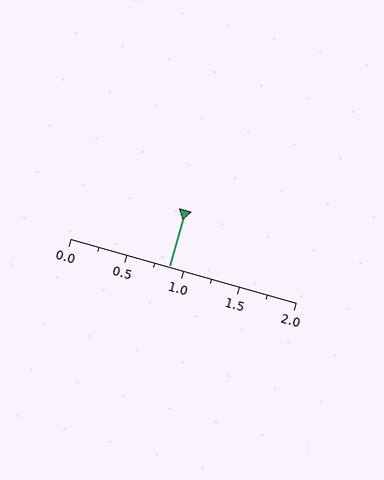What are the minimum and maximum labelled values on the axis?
The axis runs from 0.0 to 2.0.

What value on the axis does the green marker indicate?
The marker indicates approximately 0.88.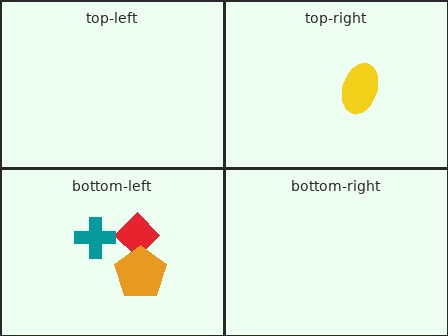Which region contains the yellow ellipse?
The top-right region.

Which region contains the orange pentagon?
The bottom-left region.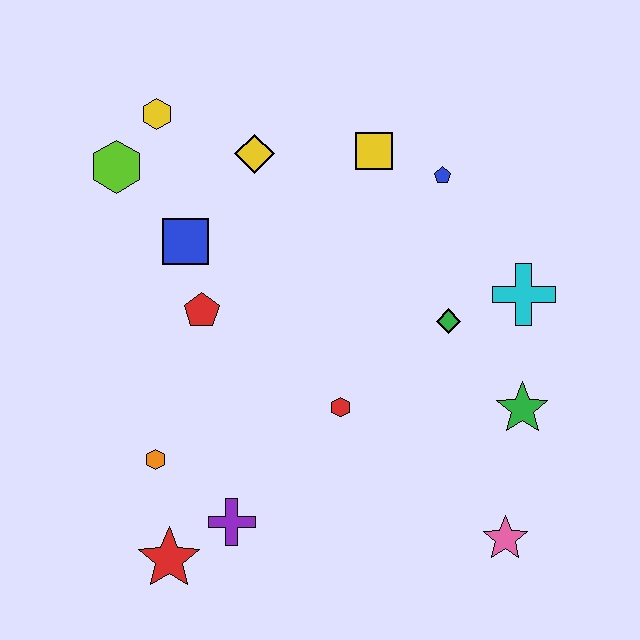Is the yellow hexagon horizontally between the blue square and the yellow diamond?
No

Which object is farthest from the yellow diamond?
The pink star is farthest from the yellow diamond.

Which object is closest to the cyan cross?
The green diamond is closest to the cyan cross.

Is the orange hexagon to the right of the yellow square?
No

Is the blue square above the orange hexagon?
Yes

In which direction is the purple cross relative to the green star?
The purple cross is to the left of the green star.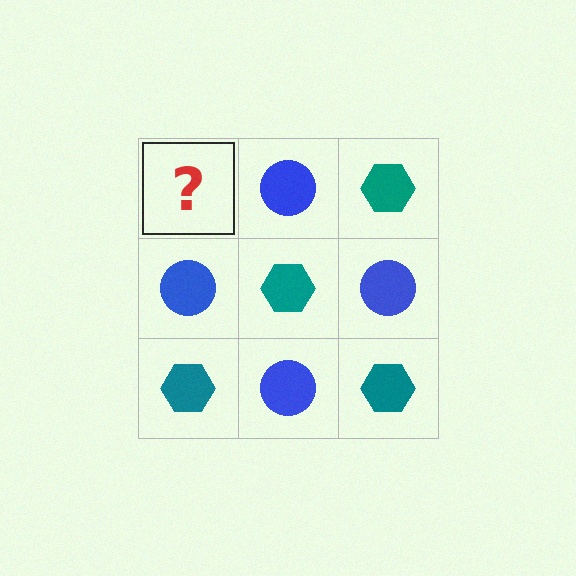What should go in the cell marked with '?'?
The missing cell should contain a teal hexagon.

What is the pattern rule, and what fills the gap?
The rule is that it alternates teal hexagon and blue circle in a checkerboard pattern. The gap should be filled with a teal hexagon.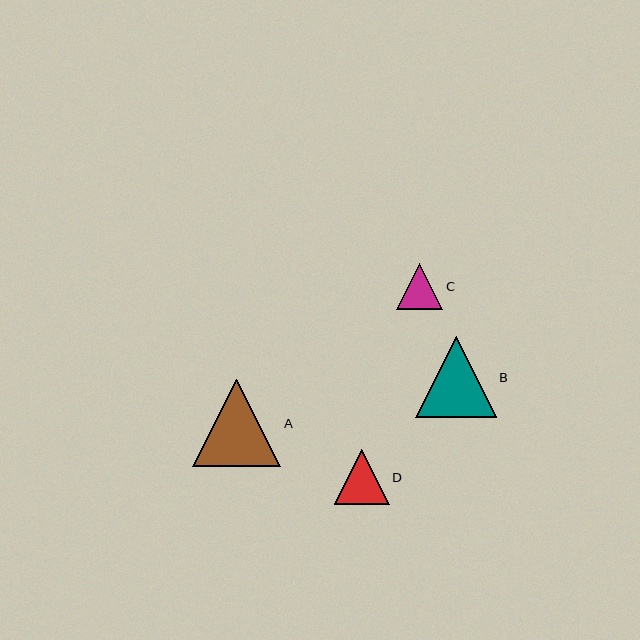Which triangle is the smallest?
Triangle C is the smallest with a size of approximately 46 pixels.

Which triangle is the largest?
Triangle A is the largest with a size of approximately 88 pixels.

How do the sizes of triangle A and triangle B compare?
Triangle A and triangle B are approximately the same size.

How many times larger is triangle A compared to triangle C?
Triangle A is approximately 1.9 times the size of triangle C.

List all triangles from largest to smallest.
From largest to smallest: A, B, D, C.